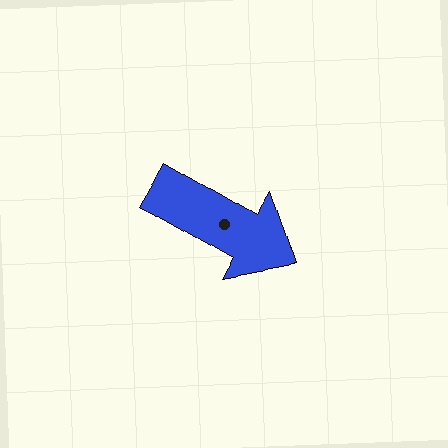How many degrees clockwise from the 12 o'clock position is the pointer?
Approximately 120 degrees.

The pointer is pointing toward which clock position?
Roughly 4 o'clock.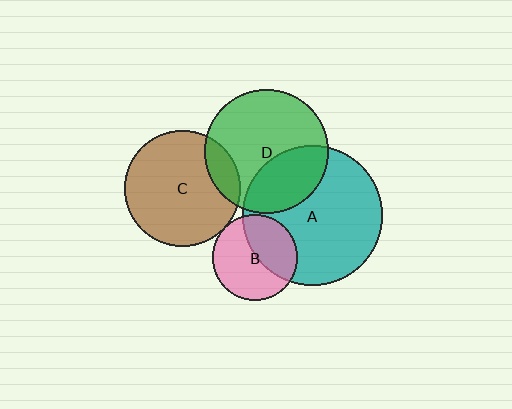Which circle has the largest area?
Circle A (teal).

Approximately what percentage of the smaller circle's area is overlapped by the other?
Approximately 30%.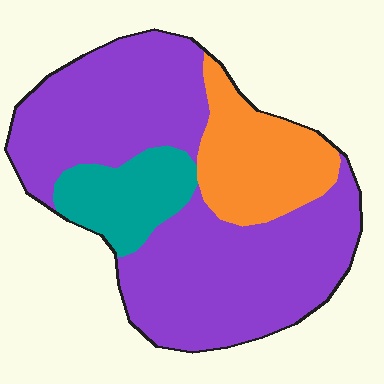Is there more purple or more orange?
Purple.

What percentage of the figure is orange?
Orange takes up about one fifth (1/5) of the figure.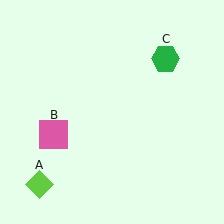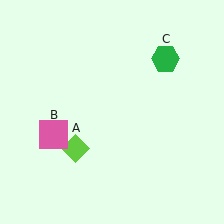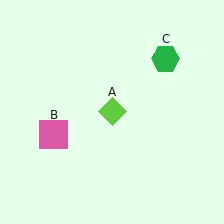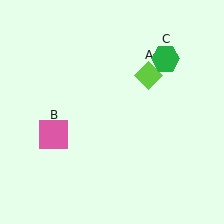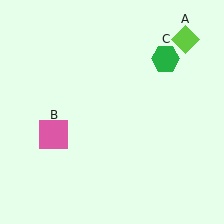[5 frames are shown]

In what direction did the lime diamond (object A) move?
The lime diamond (object A) moved up and to the right.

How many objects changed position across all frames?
1 object changed position: lime diamond (object A).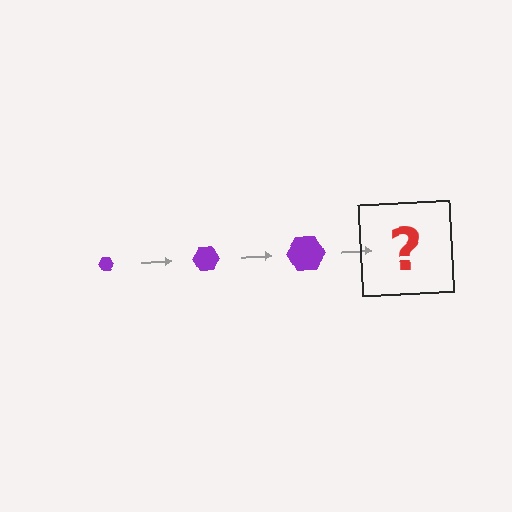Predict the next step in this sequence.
The next step is a purple hexagon, larger than the previous one.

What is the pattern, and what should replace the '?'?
The pattern is that the hexagon gets progressively larger each step. The '?' should be a purple hexagon, larger than the previous one.